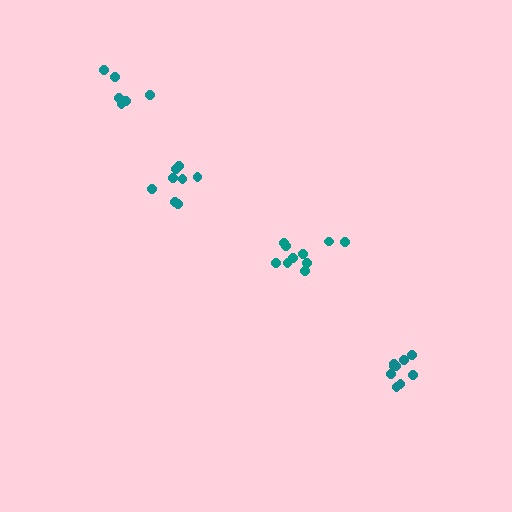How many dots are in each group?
Group 1: 10 dots, Group 2: 6 dots, Group 3: 9 dots, Group 4: 8 dots (33 total).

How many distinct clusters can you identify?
There are 4 distinct clusters.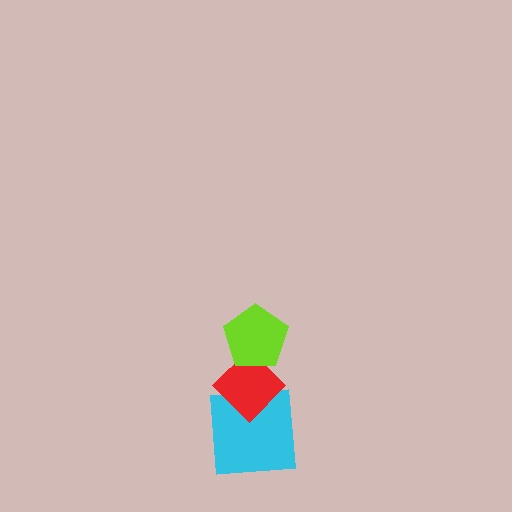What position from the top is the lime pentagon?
The lime pentagon is 1st from the top.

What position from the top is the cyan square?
The cyan square is 3rd from the top.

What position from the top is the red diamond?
The red diamond is 2nd from the top.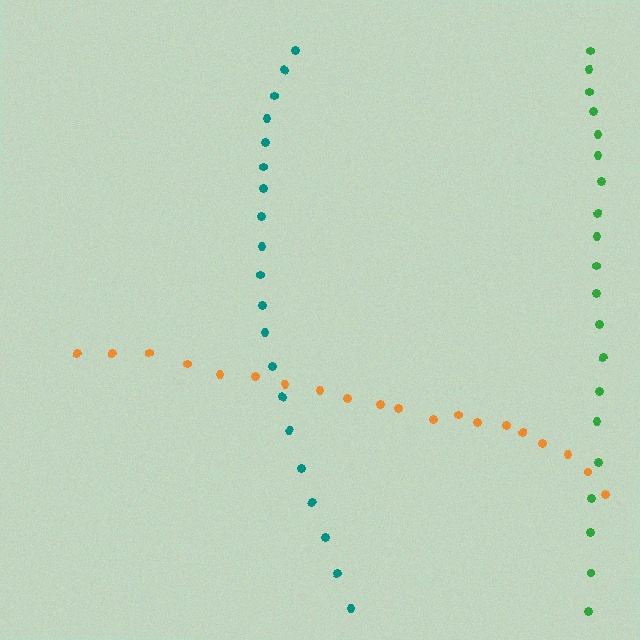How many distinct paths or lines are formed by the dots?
There are 3 distinct paths.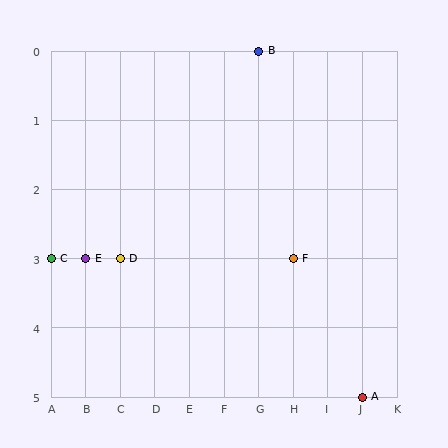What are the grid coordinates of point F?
Point F is at grid coordinates (H, 3).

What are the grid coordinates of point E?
Point E is at grid coordinates (B, 3).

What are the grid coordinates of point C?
Point C is at grid coordinates (A, 3).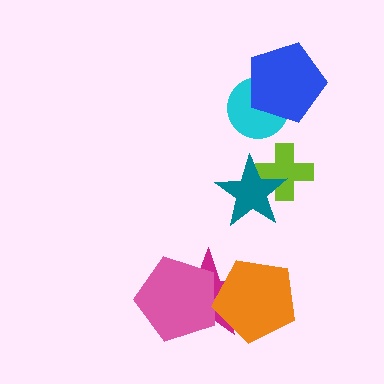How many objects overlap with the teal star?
1 object overlaps with the teal star.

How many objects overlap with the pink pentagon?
2 objects overlap with the pink pentagon.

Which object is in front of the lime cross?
The teal star is in front of the lime cross.